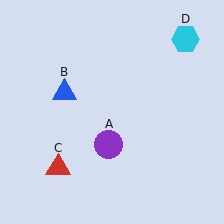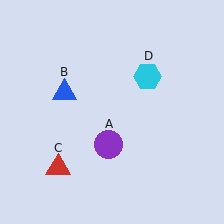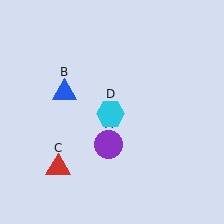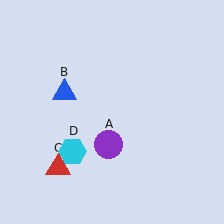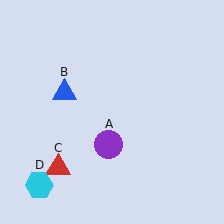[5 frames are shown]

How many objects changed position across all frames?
1 object changed position: cyan hexagon (object D).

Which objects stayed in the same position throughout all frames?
Purple circle (object A) and blue triangle (object B) and red triangle (object C) remained stationary.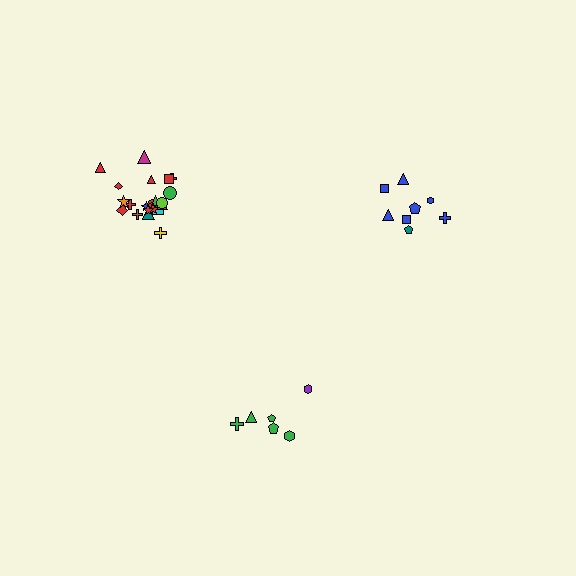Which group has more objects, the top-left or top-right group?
The top-left group.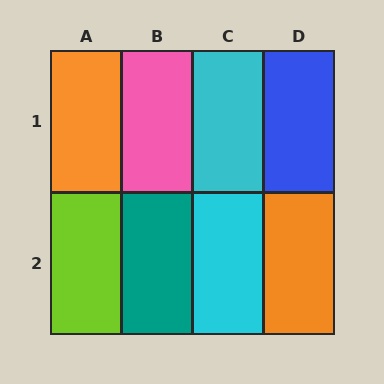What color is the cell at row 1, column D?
Blue.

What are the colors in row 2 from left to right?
Lime, teal, cyan, orange.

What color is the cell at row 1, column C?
Cyan.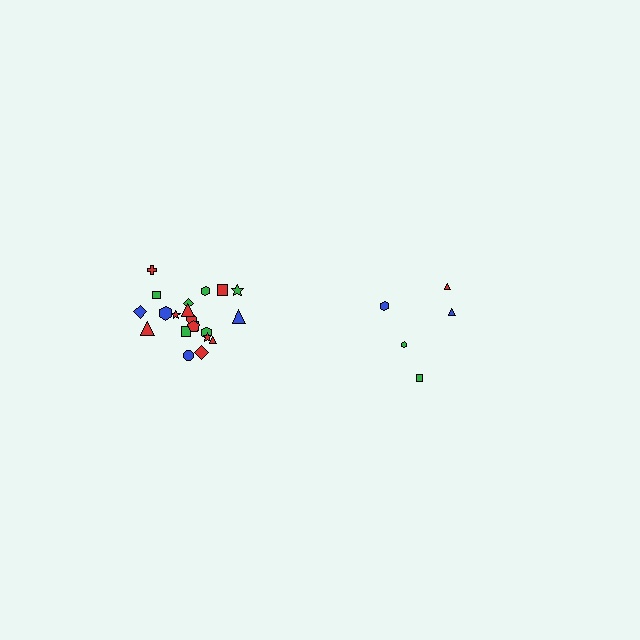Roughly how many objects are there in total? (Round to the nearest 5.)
Roughly 25 objects in total.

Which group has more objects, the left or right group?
The left group.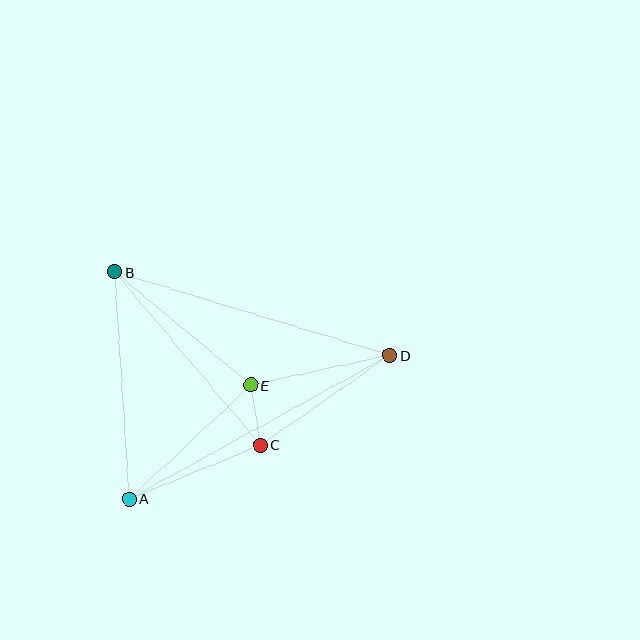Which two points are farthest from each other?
Points A and D are farthest from each other.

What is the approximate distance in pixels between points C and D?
The distance between C and D is approximately 158 pixels.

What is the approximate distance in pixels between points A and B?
The distance between A and B is approximately 227 pixels.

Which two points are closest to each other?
Points C and E are closest to each other.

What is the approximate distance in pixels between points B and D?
The distance between B and D is approximately 288 pixels.